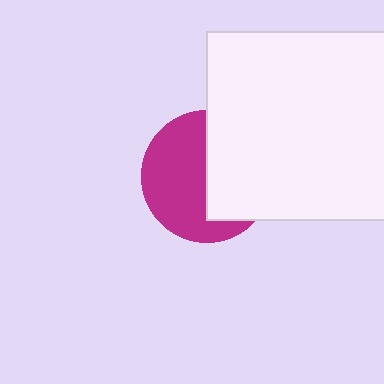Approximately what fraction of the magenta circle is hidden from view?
Roughly 46% of the magenta circle is hidden behind the white square.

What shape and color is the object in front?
The object in front is a white square.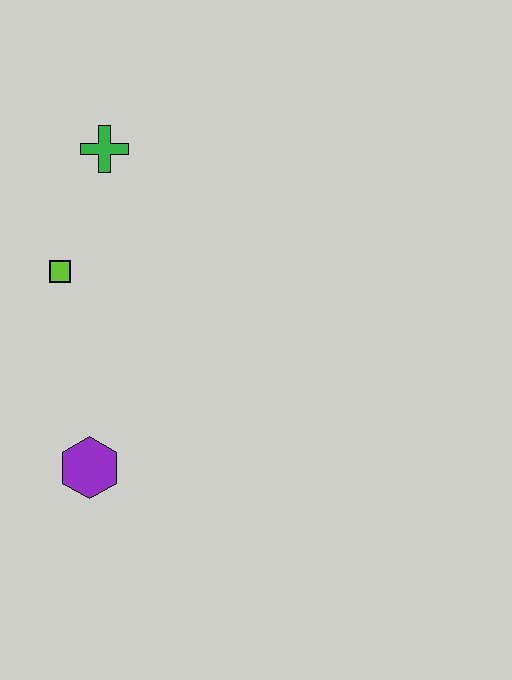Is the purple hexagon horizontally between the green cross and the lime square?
Yes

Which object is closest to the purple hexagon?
The lime square is closest to the purple hexagon.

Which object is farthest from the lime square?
The purple hexagon is farthest from the lime square.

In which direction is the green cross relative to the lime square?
The green cross is above the lime square.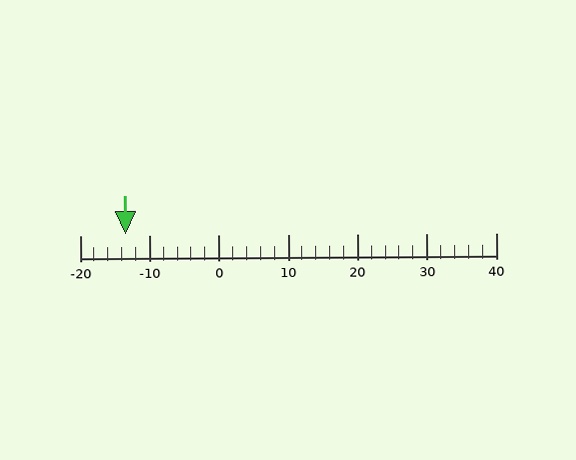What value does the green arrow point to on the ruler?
The green arrow points to approximately -13.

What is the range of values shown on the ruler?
The ruler shows values from -20 to 40.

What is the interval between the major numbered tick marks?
The major tick marks are spaced 10 units apart.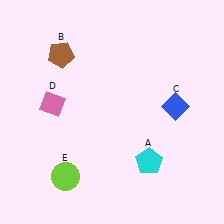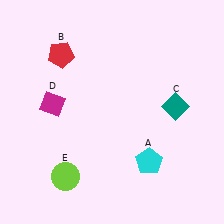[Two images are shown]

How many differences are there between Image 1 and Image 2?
There are 3 differences between the two images.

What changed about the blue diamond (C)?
In Image 1, C is blue. In Image 2, it changed to teal.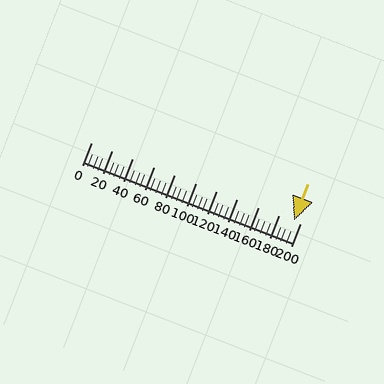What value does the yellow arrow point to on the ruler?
The yellow arrow points to approximately 194.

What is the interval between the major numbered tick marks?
The major tick marks are spaced 20 units apart.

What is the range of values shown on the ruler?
The ruler shows values from 0 to 200.